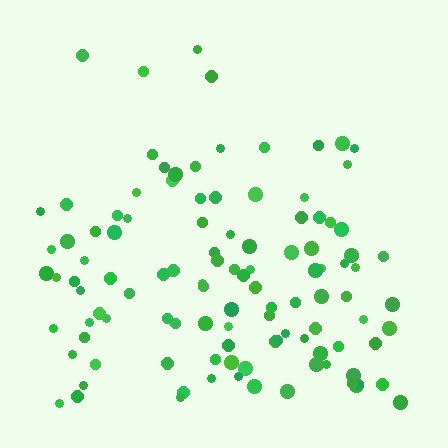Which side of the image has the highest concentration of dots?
The bottom.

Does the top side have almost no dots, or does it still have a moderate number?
Still a moderate number, just noticeably fewer than the bottom.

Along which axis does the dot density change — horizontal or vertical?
Vertical.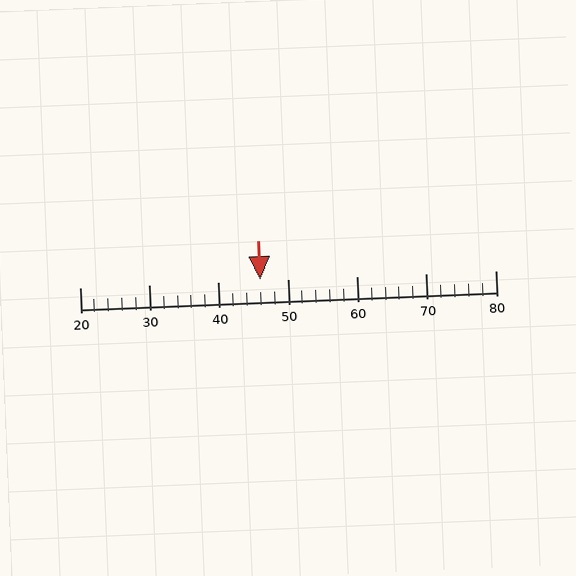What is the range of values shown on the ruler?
The ruler shows values from 20 to 80.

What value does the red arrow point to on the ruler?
The red arrow points to approximately 46.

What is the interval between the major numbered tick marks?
The major tick marks are spaced 10 units apart.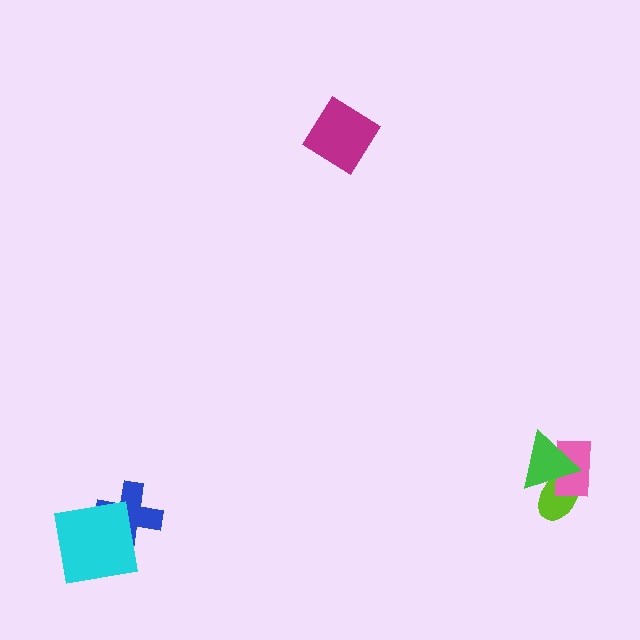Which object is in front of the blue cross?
The cyan square is in front of the blue cross.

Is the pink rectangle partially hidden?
Yes, it is partially covered by another shape.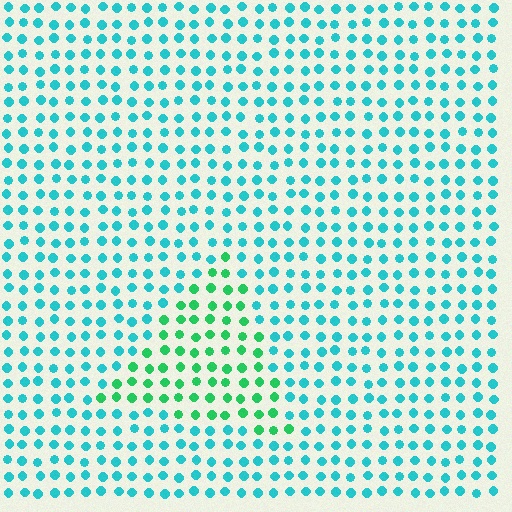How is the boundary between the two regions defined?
The boundary is defined purely by a slight shift in hue (about 41 degrees). Spacing, size, and orientation are identical on both sides.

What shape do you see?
I see a triangle.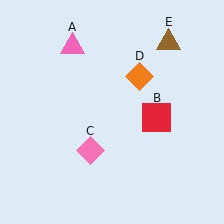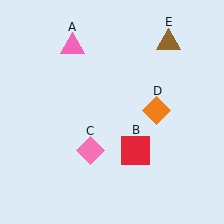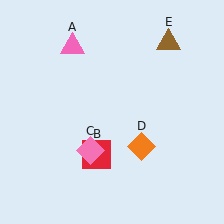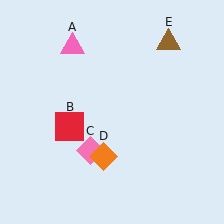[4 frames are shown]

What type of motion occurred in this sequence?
The red square (object B), orange diamond (object D) rotated clockwise around the center of the scene.